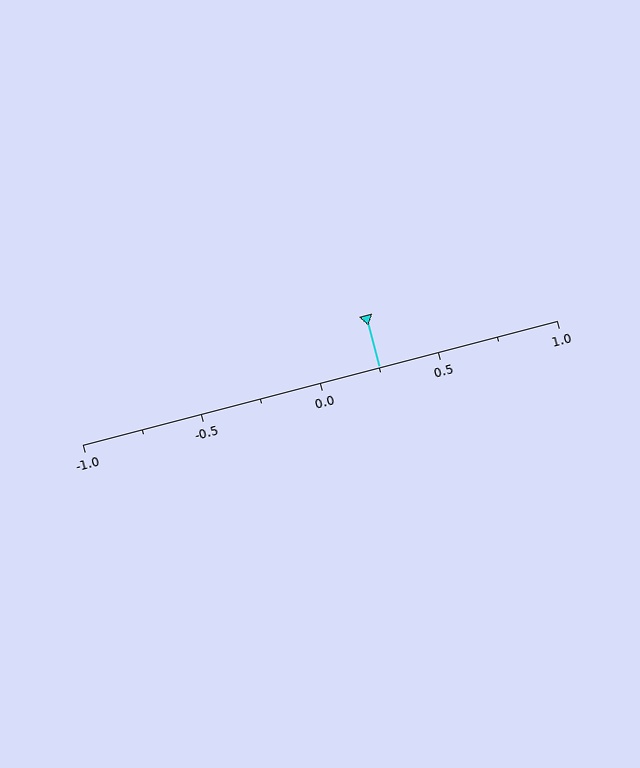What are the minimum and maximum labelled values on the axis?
The axis runs from -1.0 to 1.0.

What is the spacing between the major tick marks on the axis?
The major ticks are spaced 0.5 apart.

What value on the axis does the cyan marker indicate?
The marker indicates approximately 0.25.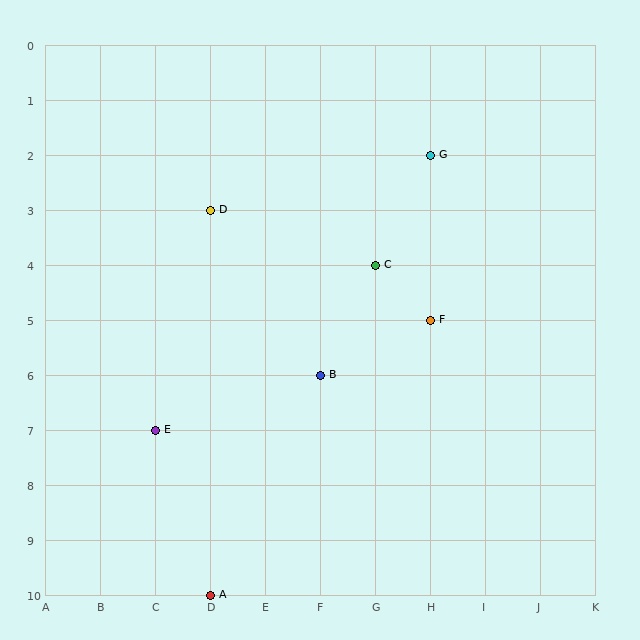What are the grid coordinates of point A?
Point A is at grid coordinates (D, 10).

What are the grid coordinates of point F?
Point F is at grid coordinates (H, 5).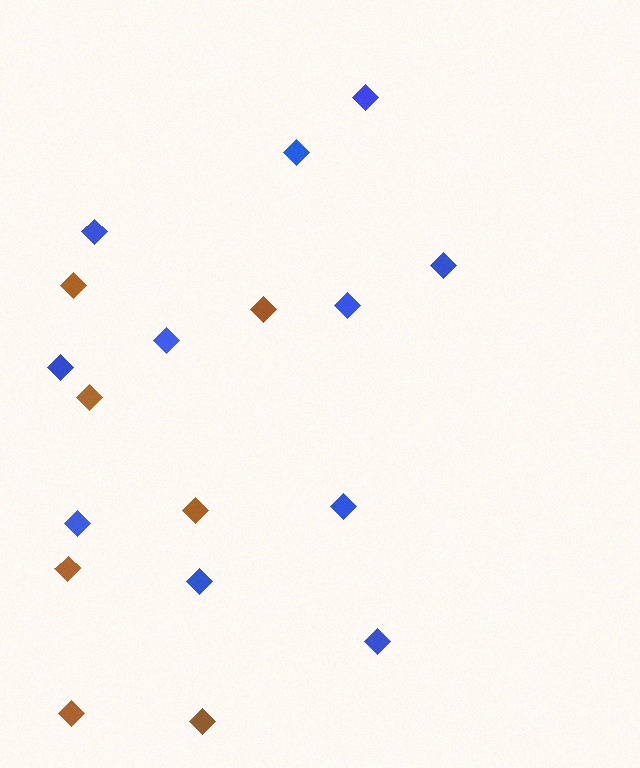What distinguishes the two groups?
There are 2 groups: one group of brown diamonds (7) and one group of blue diamonds (11).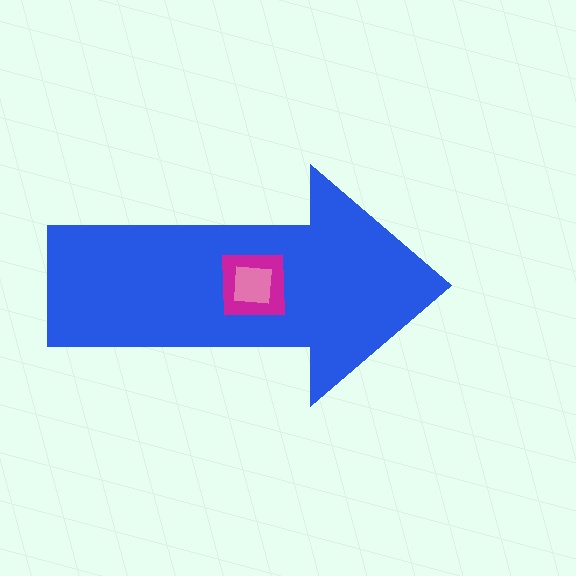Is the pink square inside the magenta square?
Yes.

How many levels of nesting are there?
3.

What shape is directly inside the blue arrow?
The magenta square.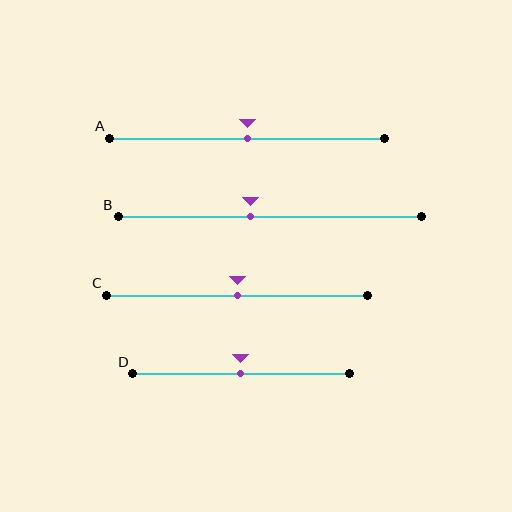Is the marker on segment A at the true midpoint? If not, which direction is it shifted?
Yes, the marker on segment A is at the true midpoint.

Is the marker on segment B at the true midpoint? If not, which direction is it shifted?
No, the marker on segment B is shifted to the left by about 6% of the segment length.